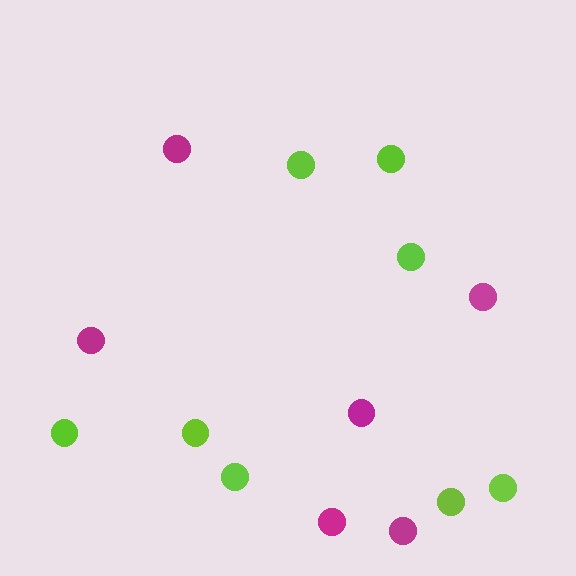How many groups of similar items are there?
There are 2 groups: one group of magenta circles (6) and one group of lime circles (8).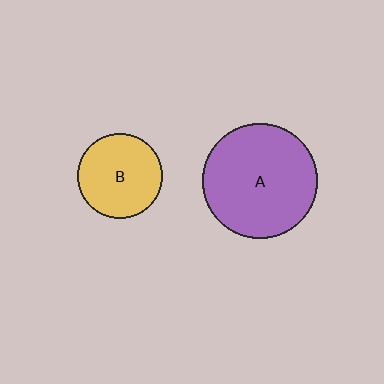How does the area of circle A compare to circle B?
Approximately 1.8 times.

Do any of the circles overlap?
No, none of the circles overlap.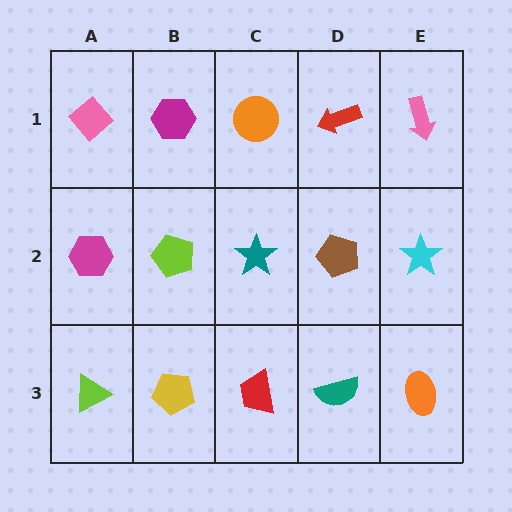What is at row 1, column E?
A pink arrow.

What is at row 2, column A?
A magenta hexagon.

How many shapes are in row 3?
5 shapes.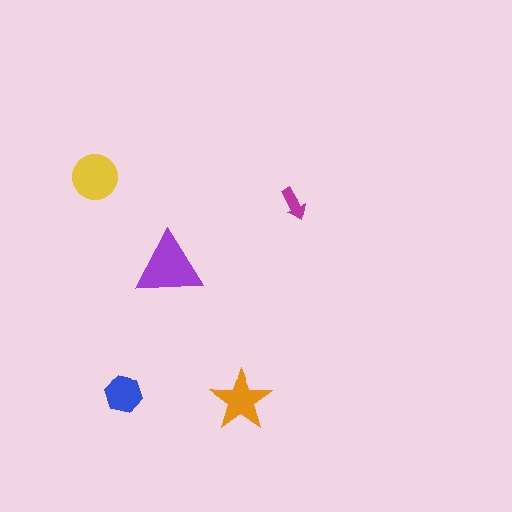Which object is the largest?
The purple triangle.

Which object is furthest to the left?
The yellow circle is leftmost.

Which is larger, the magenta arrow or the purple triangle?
The purple triangle.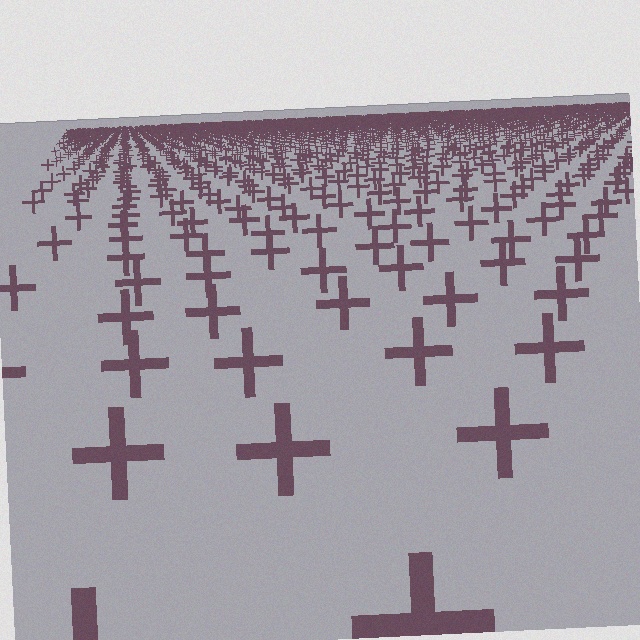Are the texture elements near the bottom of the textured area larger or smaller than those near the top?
Larger. Near the bottom, elements are closer to the viewer and appear at a bigger on-screen size.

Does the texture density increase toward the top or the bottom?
Density increases toward the top.